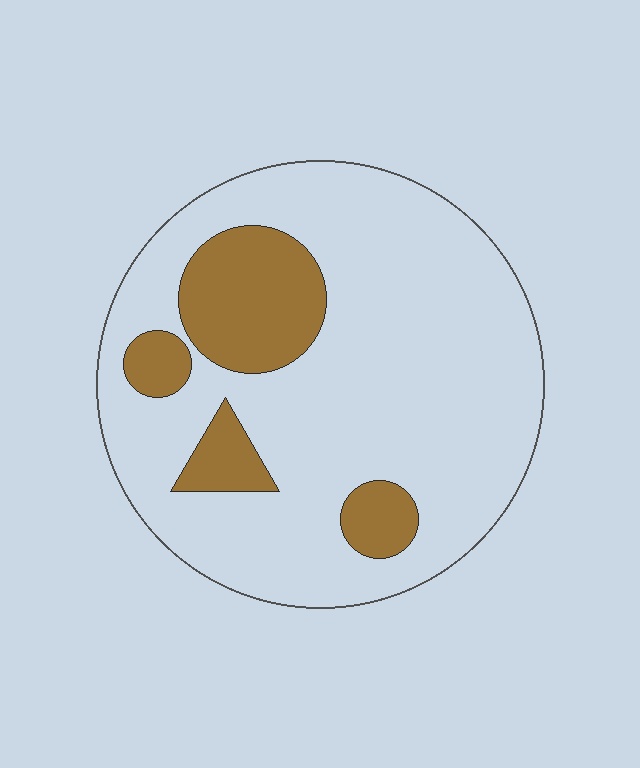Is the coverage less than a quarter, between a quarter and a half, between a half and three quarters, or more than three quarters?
Less than a quarter.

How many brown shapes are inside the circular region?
4.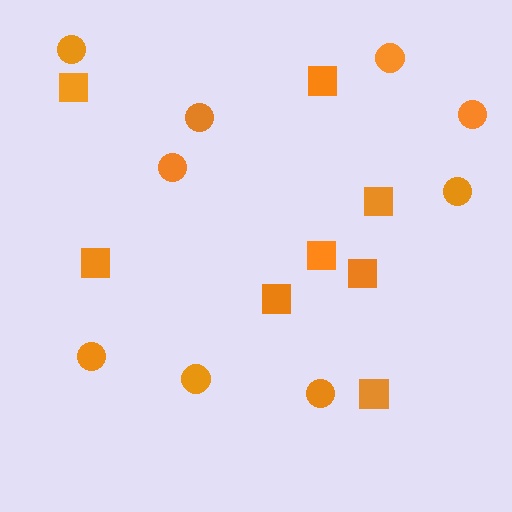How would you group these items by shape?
There are 2 groups: one group of squares (8) and one group of circles (9).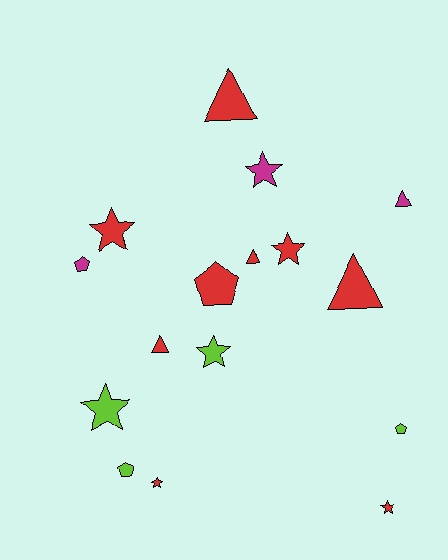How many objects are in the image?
There are 16 objects.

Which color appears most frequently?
Red, with 9 objects.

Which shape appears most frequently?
Star, with 7 objects.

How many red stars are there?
There are 4 red stars.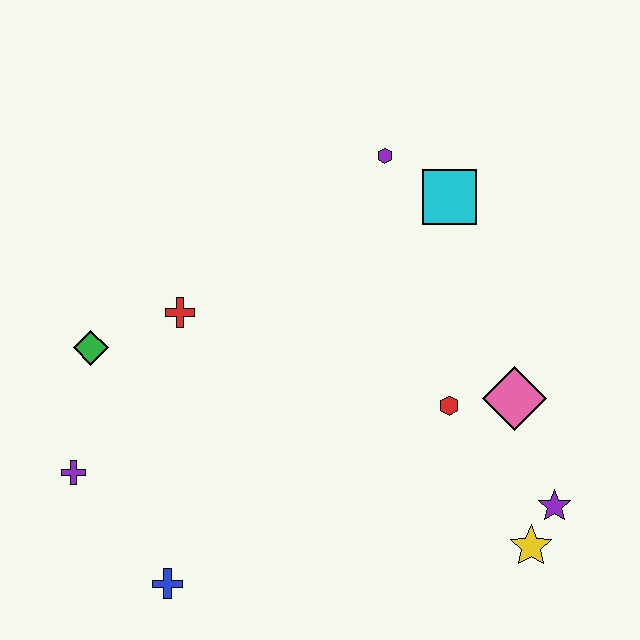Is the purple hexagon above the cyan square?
Yes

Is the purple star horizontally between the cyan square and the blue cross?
No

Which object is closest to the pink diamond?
The red hexagon is closest to the pink diamond.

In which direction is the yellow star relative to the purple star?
The yellow star is below the purple star.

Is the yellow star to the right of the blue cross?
Yes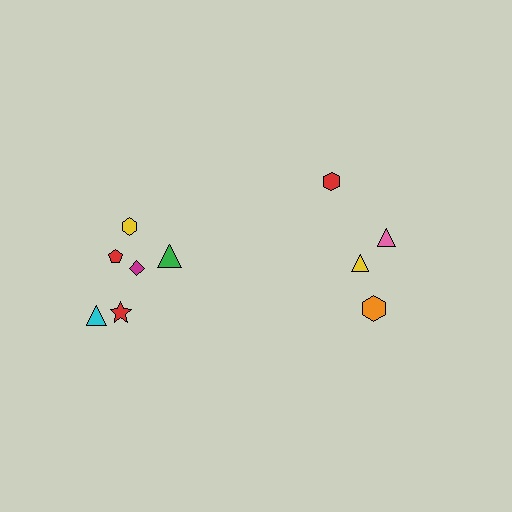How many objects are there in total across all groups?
There are 10 objects.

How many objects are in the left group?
There are 6 objects.